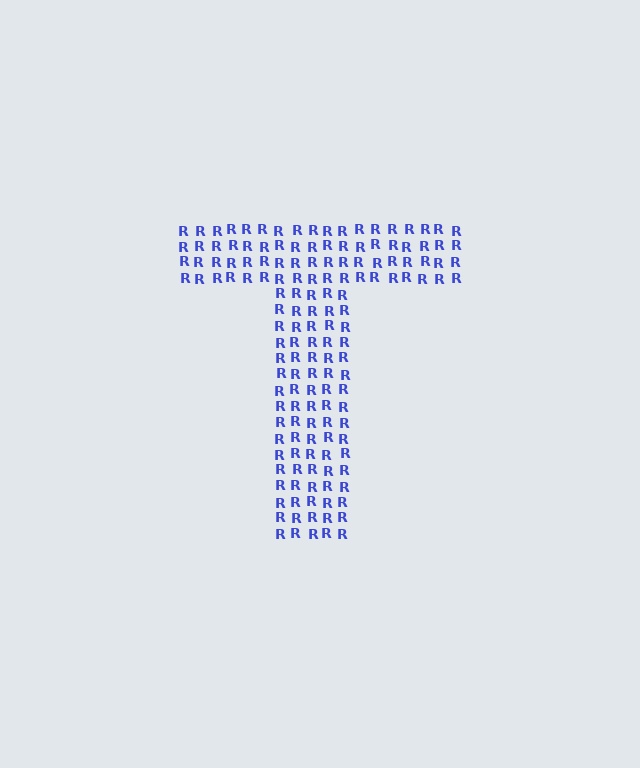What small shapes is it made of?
It is made of small letter R's.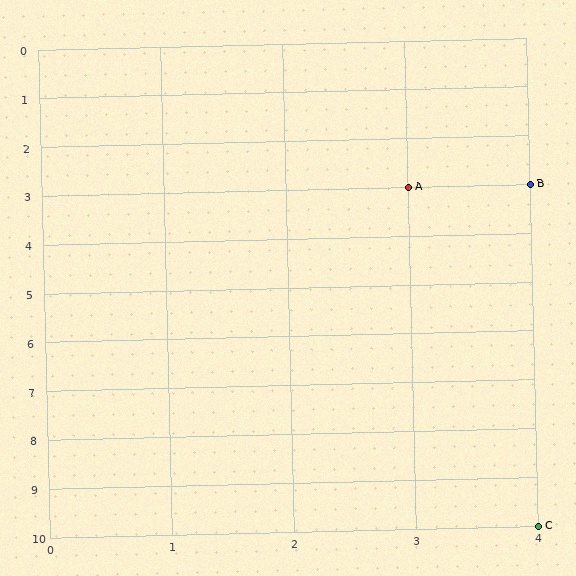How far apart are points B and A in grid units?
Points B and A are 1 column apart.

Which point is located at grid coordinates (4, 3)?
Point B is at (4, 3).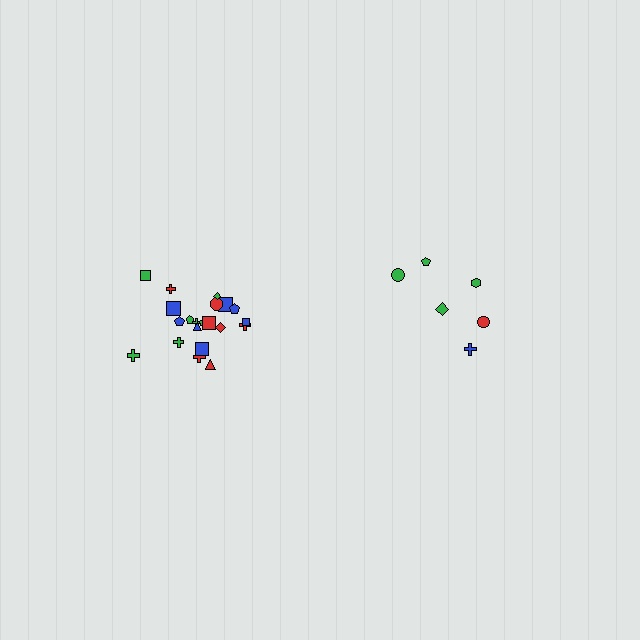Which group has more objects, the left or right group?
The left group.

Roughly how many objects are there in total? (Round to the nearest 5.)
Roughly 30 objects in total.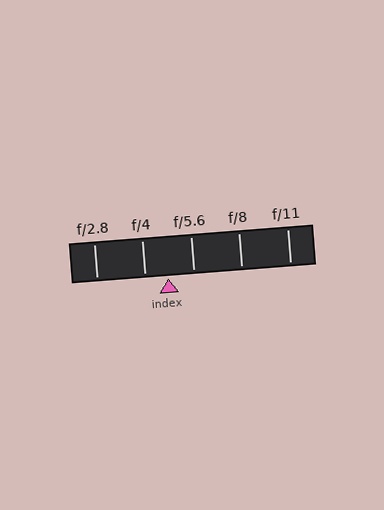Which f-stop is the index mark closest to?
The index mark is closest to f/4.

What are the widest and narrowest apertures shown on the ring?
The widest aperture shown is f/2.8 and the narrowest is f/11.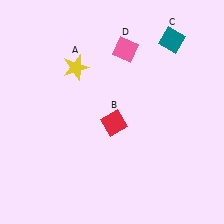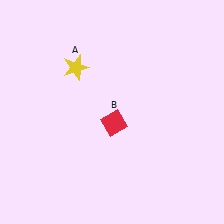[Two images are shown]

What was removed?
The pink diamond (D), the teal diamond (C) were removed in Image 2.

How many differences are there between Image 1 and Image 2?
There are 2 differences between the two images.